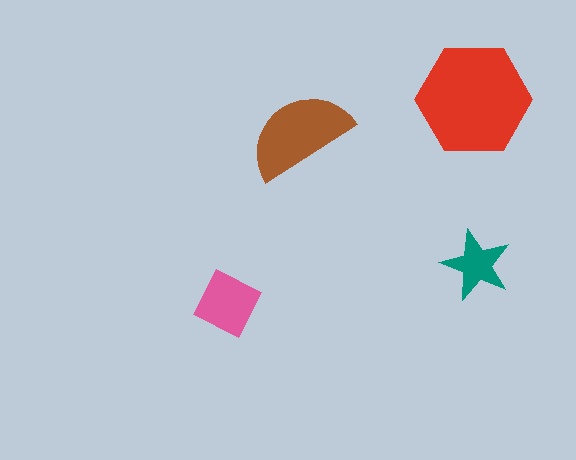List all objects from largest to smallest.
The red hexagon, the brown semicircle, the pink diamond, the teal star.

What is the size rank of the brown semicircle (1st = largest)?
2nd.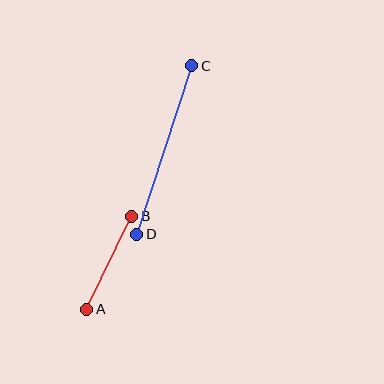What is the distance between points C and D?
The distance is approximately 177 pixels.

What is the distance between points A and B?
The distance is approximately 104 pixels.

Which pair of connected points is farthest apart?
Points C and D are farthest apart.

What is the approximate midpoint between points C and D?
The midpoint is at approximately (164, 150) pixels.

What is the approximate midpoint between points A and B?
The midpoint is at approximately (109, 263) pixels.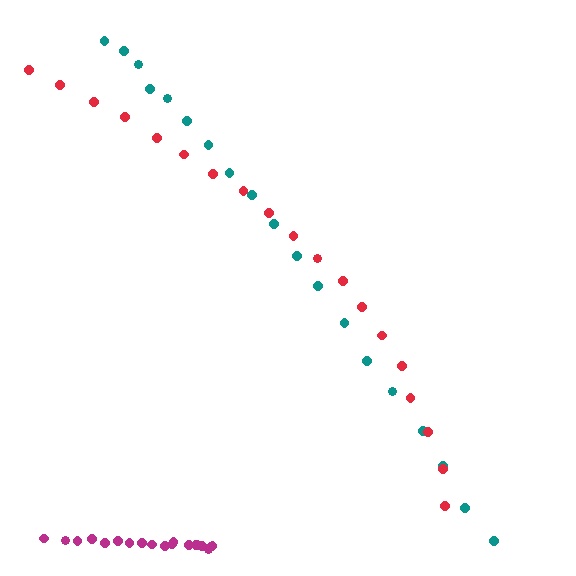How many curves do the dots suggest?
There are 3 distinct paths.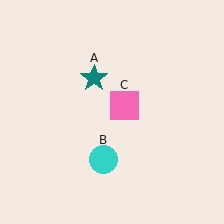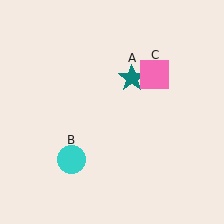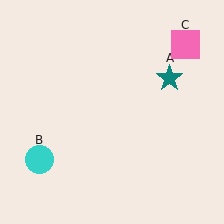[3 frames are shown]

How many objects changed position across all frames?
3 objects changed position: teal star (object A), cyan circle (object B), pink square (object C).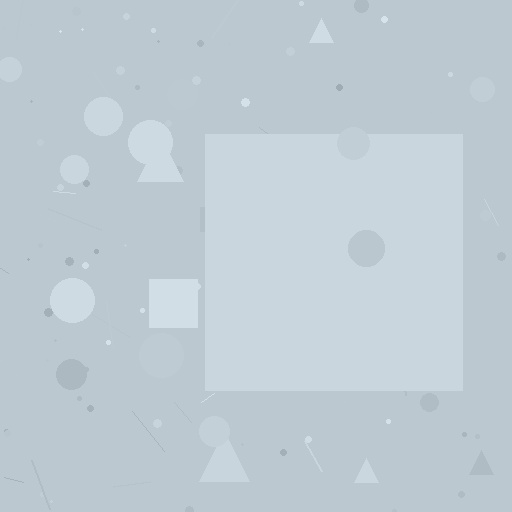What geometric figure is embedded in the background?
A square is embedded in the background.